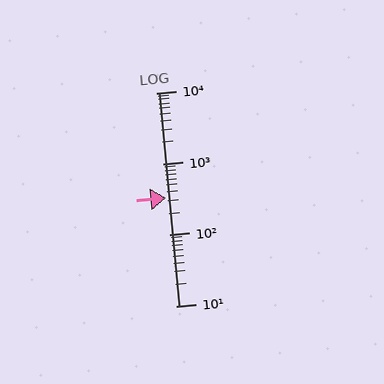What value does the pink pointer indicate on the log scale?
The pointer indicates approximately 330.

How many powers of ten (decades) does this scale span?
The scale spans 3 decades, from 10 to 10000.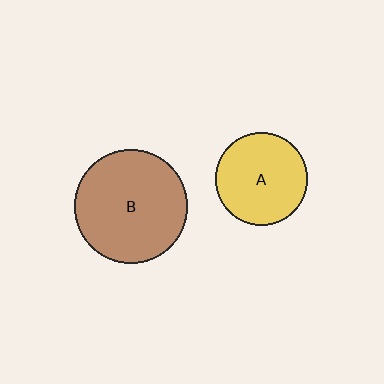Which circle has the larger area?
Circle B (brown).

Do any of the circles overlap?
No, none of the circles overlap.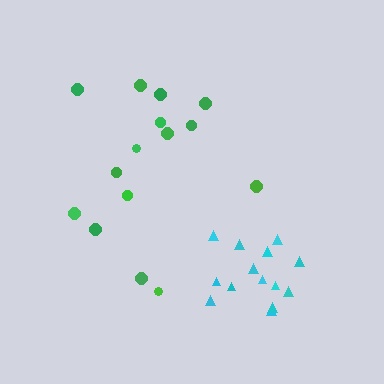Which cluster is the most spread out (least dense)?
Green.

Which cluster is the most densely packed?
Cyan.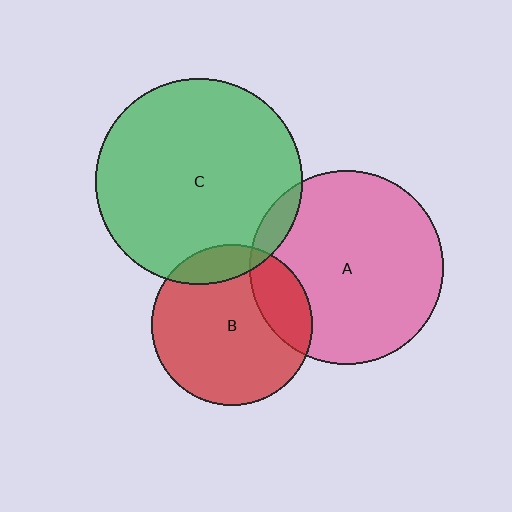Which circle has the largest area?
Circle C (green).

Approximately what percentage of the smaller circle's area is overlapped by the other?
Approximately 15%.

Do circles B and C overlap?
Yes.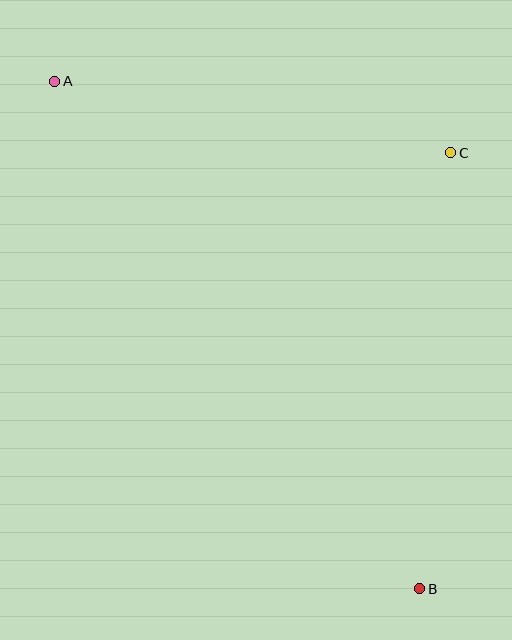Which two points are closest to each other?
Points A and C are closest to each other.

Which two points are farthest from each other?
Points A and B are farthest from each other.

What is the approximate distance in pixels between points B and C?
The distance between B and C is approximately 437 pixels.